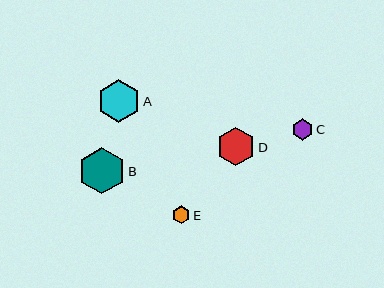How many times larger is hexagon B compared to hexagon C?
Hexagon B is approximately 2.2 times the size of hexagon C.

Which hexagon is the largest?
Hexagon B is the largest with a size of approximately 46 pixels.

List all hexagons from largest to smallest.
From largest to smallest: B, A, D, C, E.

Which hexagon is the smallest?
Hexagon E is the smallest with a size of approximately 18 pixels.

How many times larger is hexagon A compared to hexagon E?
Hexagon A is approximately 2.4 times the size of hexagon E.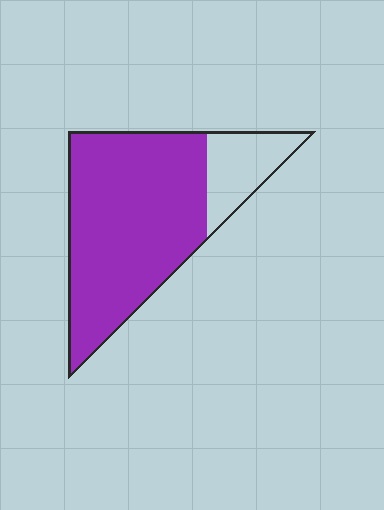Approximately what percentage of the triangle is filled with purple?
Approximately 80%.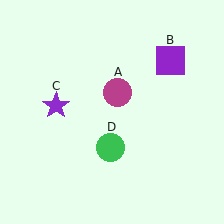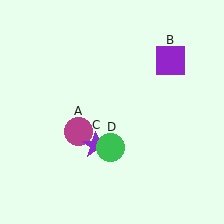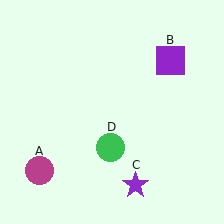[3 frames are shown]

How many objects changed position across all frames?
2 objects changed position: magenta circle (object A), purple star (object C).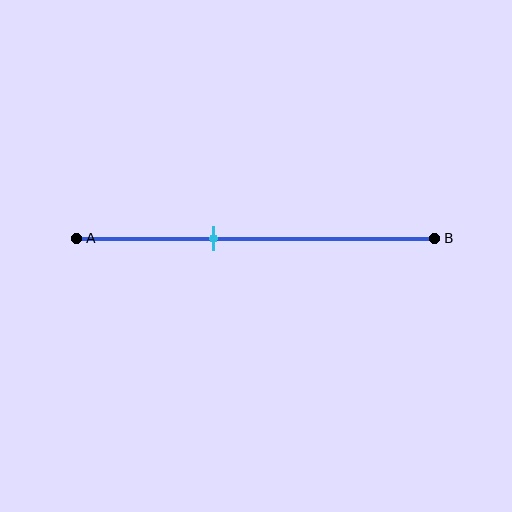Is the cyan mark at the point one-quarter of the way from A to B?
No, the mark is at about 40% from A, not at the 25% one-quarter point.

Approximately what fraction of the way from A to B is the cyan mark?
The cyan mark is approximately 40% of the way from A to B.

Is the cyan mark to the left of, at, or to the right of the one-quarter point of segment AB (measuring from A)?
The cyan mark is to the right of the one-quarter point of segment AB.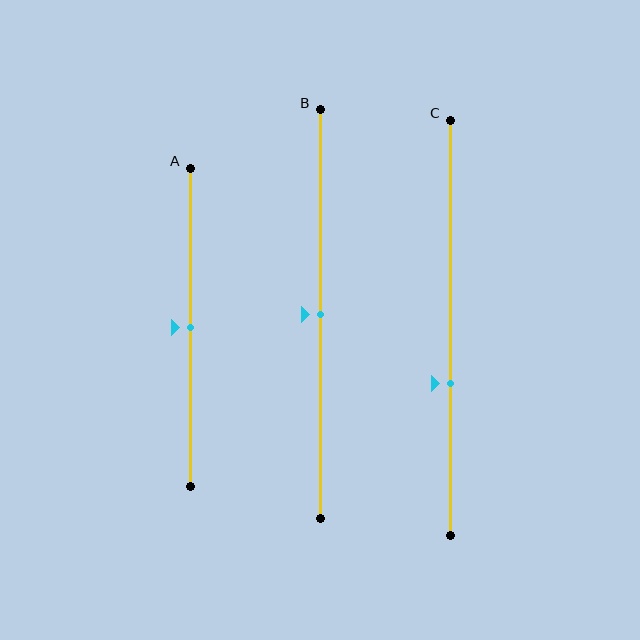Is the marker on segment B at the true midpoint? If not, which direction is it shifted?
Yes, the marker on segment B is at the true midpoint.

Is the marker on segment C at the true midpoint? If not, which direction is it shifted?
No, the marker on segment C is shifted downward by about 13% of the segment length.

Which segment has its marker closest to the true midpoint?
Segment A has its marker closest to the true midpoint.